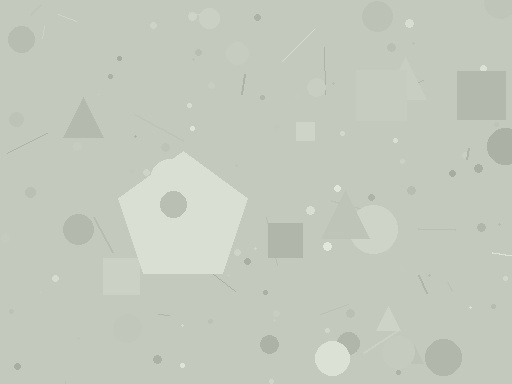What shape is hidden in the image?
A pentagon is hidden in the image.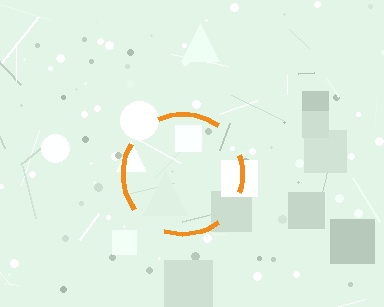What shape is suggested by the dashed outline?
The dashed outline suggests a circle.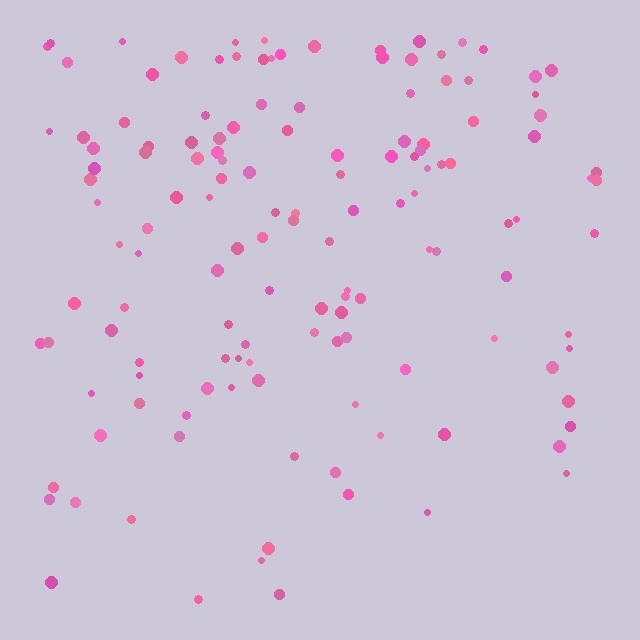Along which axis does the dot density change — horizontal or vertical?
Vertical.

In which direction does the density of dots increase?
From bottom to top, with the top side densest.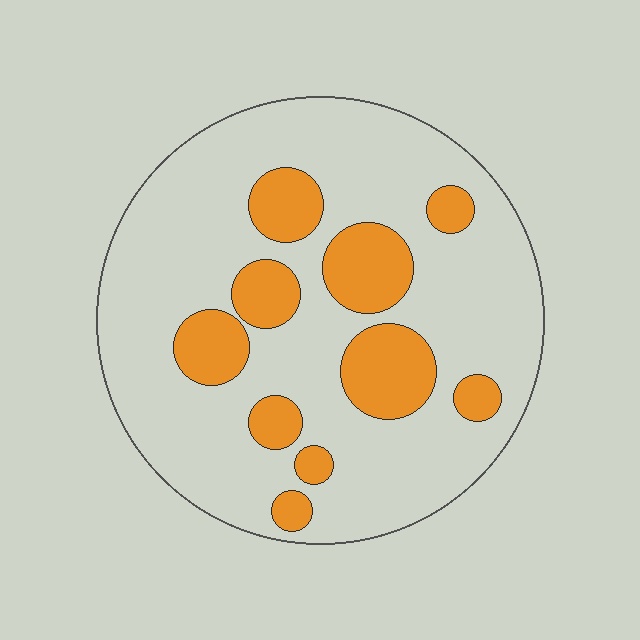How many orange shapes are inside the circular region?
10.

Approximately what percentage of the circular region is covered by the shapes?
Approximately 25%.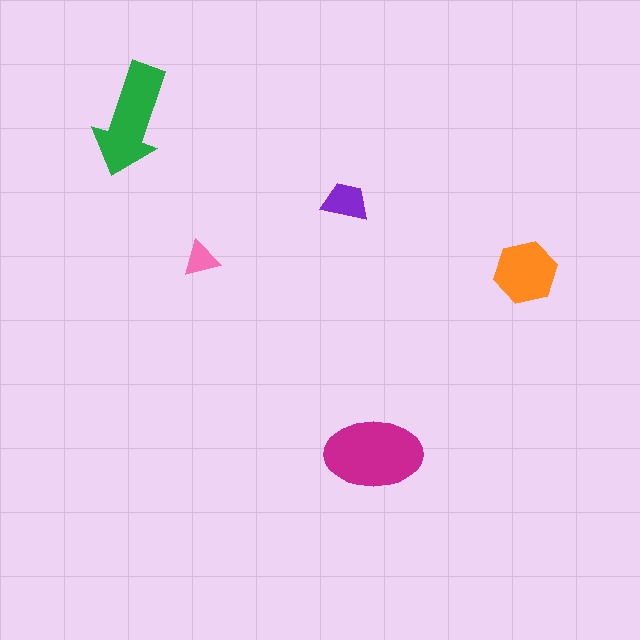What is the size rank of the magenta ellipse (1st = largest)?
1st.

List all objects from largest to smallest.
The magenta ellipse, the green arrow, the orange hexagon, the purple trapezoid, the pink triangle.